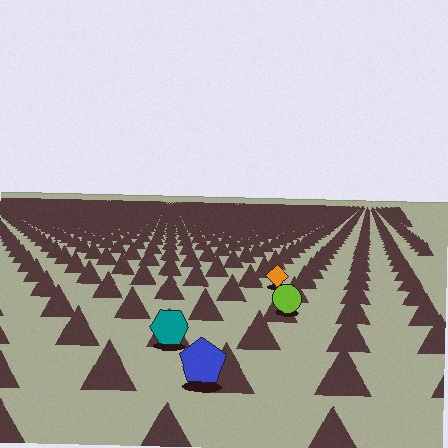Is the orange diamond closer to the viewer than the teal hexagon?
No. The teal hexagon is closer — you can tell from the texture gradient: the ground texture is coarser near it.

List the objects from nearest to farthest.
From nearest to farthest: the blue pentagon, the teal hexagon, the lime circle, the orange diamond.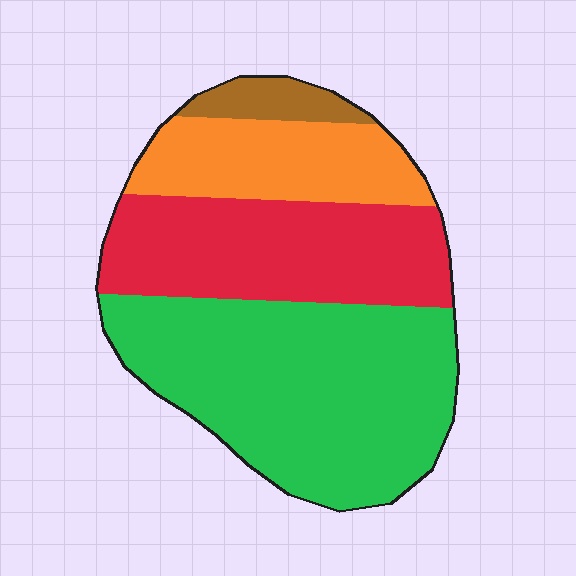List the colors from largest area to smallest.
From largest to smallest: green, red, orange, brown.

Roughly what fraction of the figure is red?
Red takes up about one third (1/3) of the figure.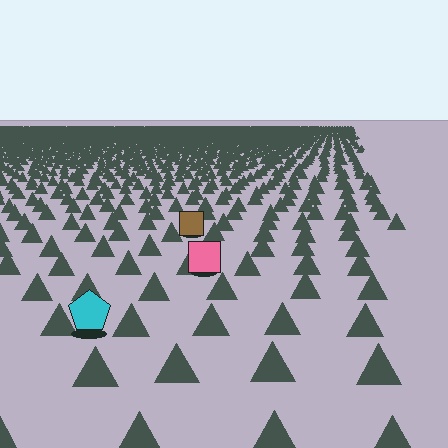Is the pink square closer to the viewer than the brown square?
Yes. The pink square is closer — you can tell from the texture gradient: the ground texture is coarser near it.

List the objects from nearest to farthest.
From nearest to farthest: the cyan pentagon, the pink square, the brown square.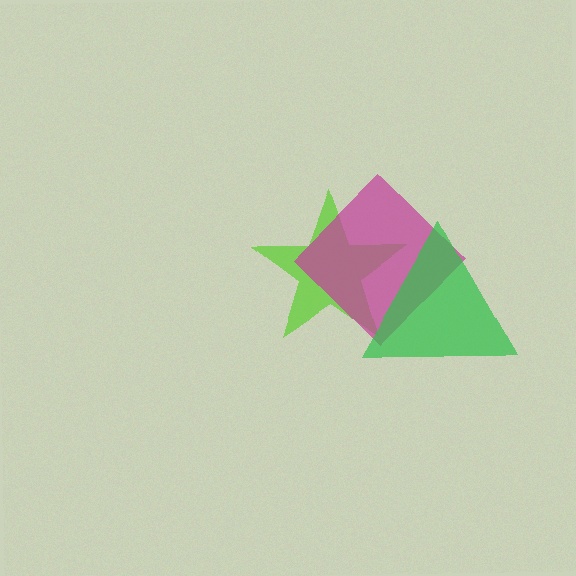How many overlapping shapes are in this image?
There are 3 overlapping shapes in the image.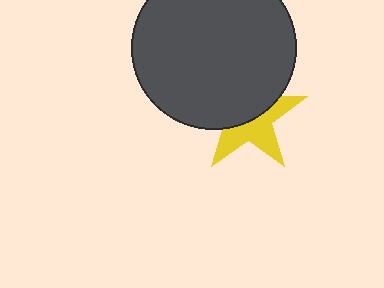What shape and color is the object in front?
The object in front is a dark gray circle.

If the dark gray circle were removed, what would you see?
You would see the complete yellow star.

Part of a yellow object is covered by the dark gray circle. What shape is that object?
It is a star.